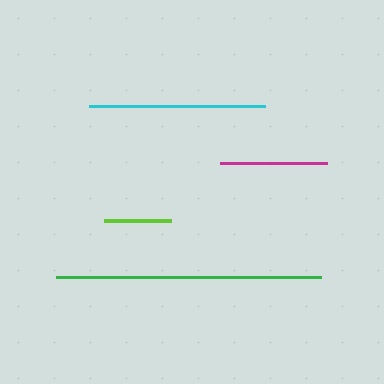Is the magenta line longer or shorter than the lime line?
The magenta line is longer than the lime line.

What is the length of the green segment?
The green segment is approximately 265 pixels long.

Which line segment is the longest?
The green line is the longest at approximately 265 pixels.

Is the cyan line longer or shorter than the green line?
The green line is longer than the cyan line.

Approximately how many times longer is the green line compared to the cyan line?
The green line is approximately 1.5 times the length of the cyan line.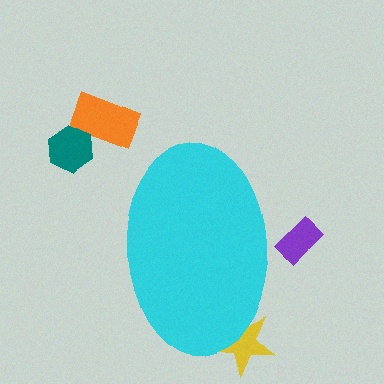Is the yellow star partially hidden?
Yes, the yellow star is partially hidden behind the cyan ellipse.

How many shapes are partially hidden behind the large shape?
2 shapes are partially hidden.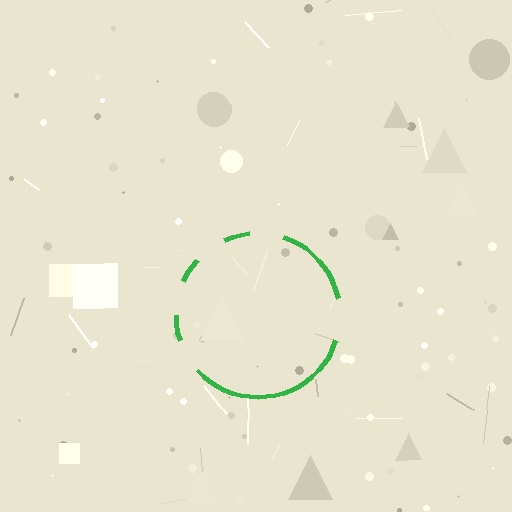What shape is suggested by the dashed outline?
The dashed outline suggests a circle.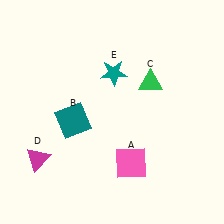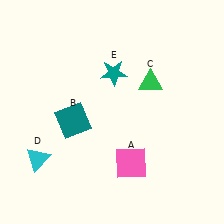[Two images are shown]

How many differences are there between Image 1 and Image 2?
There is 1 difference between the two images.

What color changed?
The triangle (D) changed from magenta in Image 1 to cyan in Image 2.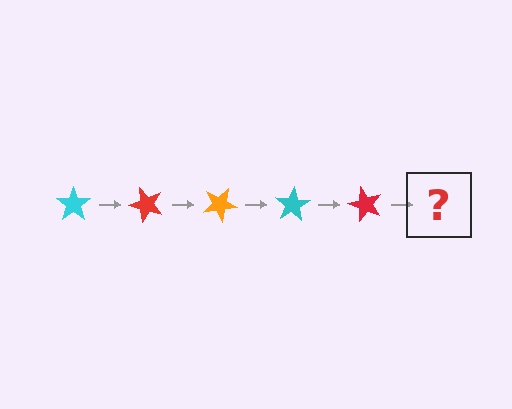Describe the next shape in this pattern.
It should be an orange star, rotated 250 degrees from the start.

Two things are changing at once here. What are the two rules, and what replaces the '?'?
The two rules are that it rotates 50 degrees each step and the color cycles through cyan, red, and orange. The '?' should be an orange star, rotated 250 degrees from the start.